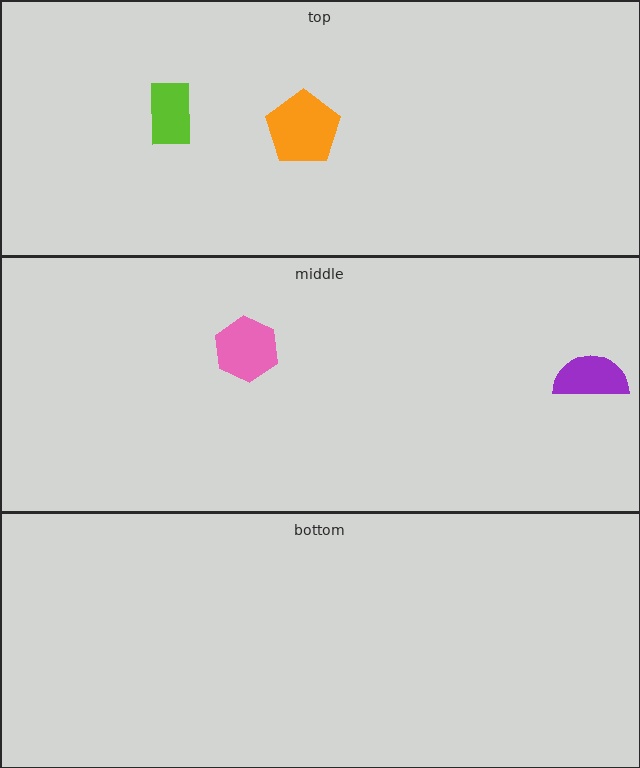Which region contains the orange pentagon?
The top region.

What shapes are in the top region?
The lime rectangle, the orange pentagon.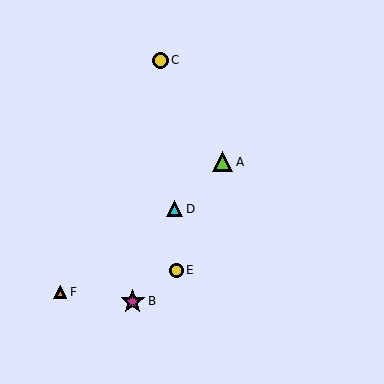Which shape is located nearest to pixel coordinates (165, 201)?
The cyan triangle (labeled D) at (175, 209) is nearest to that location.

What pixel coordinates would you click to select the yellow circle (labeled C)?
Click at (160, 60) to select the yellow circle C.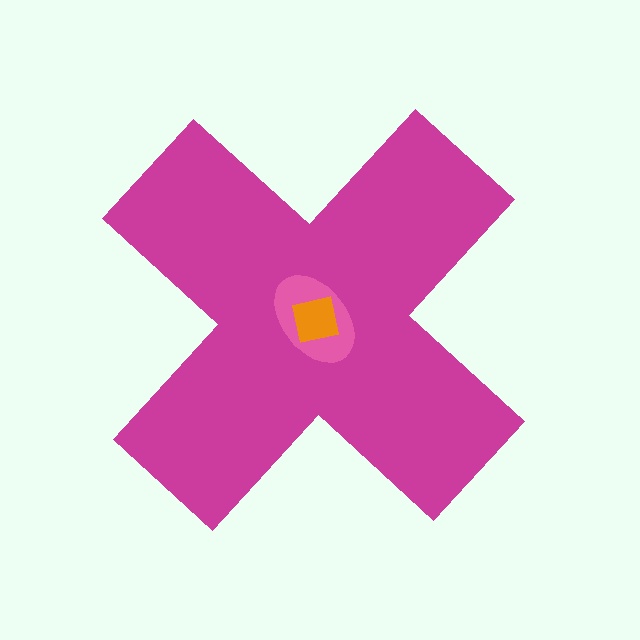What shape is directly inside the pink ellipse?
The orange square.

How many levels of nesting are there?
3.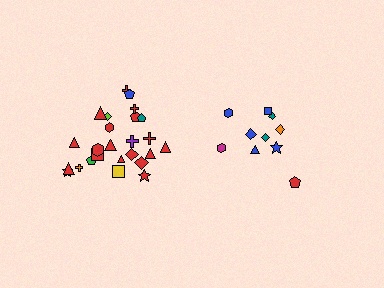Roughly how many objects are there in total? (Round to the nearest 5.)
Roughly 35 objects in total.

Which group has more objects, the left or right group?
The left group.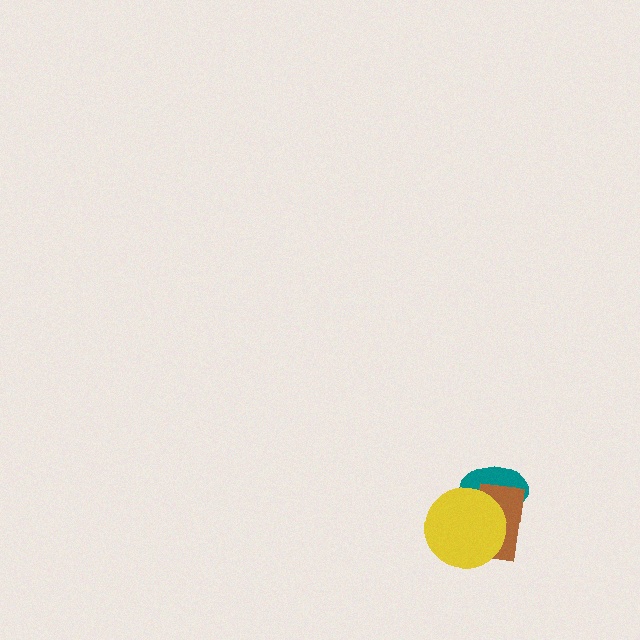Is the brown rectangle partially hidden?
Yes, it is partially covered by another shape.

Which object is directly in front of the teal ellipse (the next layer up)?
The brown rectangle is directly in front of the teal ellipse.